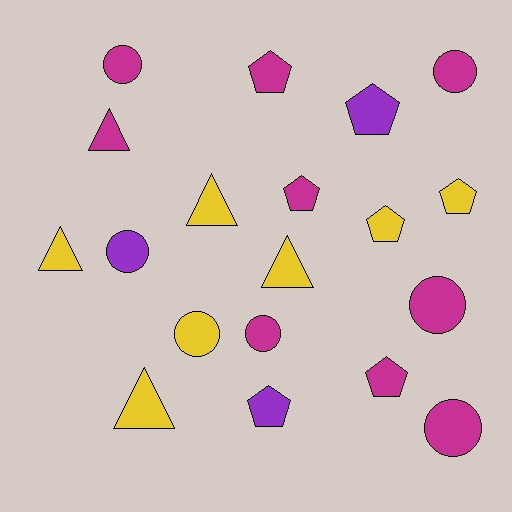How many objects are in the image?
There are 19 objects.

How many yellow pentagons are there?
There are 2 yellow pentagons.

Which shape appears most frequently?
Pentagon, with 7 objects.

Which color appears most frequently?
Magenta, with 9 objects.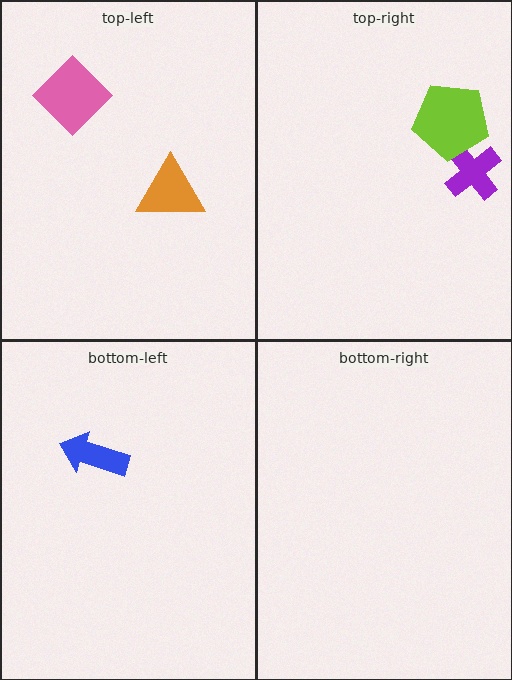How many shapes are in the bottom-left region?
1.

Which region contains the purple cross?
The top-right region.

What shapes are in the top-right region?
The purple cross, the lime pentagon.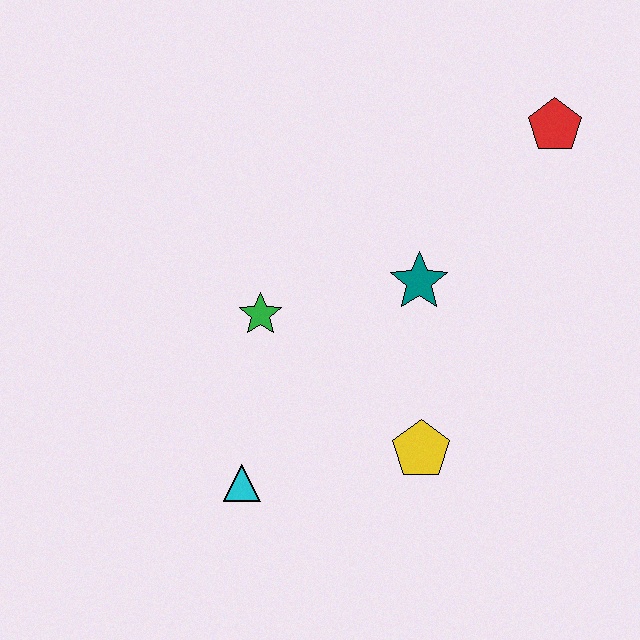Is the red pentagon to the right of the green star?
Yes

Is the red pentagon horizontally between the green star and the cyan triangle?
No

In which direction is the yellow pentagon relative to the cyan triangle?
The yellow pentagon is to the right of the cyan triangle.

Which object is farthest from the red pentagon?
The cyan triangle is farthest from the red pentagon.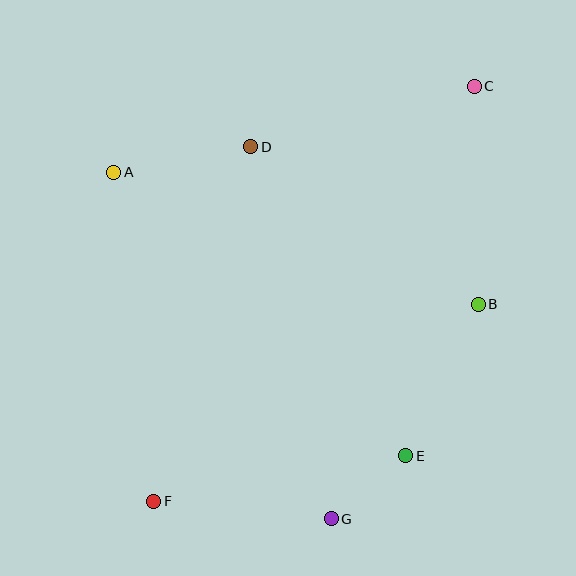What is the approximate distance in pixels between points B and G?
The distance between B and G is approximately 260 pixels.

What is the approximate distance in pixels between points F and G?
The distance between F and G is approximately 178 pixels.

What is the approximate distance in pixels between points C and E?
The distance between C and E is approximately 376 pixels.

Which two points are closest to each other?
Points E and G are closest to each other.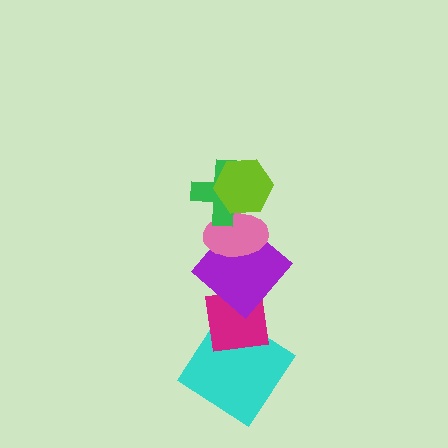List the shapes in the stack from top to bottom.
From top to bottom: the lime hexagon, the green cross, the pink ellipse, the purple diamond, the magenta square, the cyan diamond.